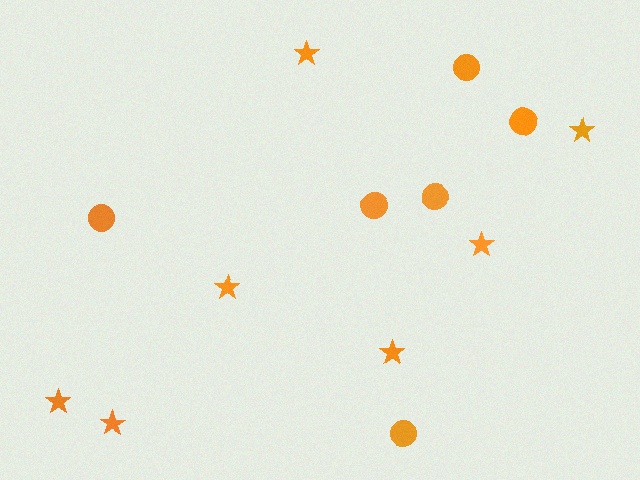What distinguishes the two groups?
There are 2 groups: one group of stars (7) and one group of circles (6).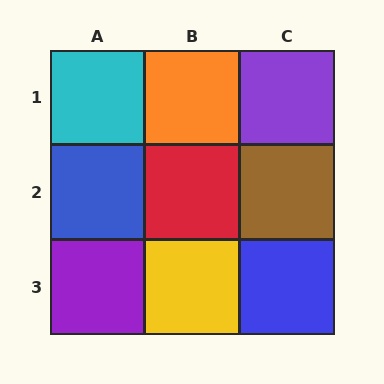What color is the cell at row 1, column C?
Purple.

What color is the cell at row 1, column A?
Cyan.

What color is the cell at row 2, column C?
Brown.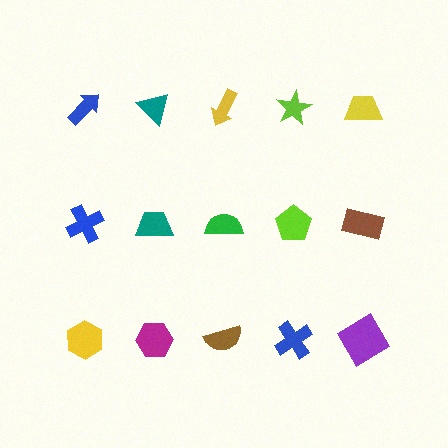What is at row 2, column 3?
A green semicircle.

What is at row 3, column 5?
A purple diamond.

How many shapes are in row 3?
5 shapes.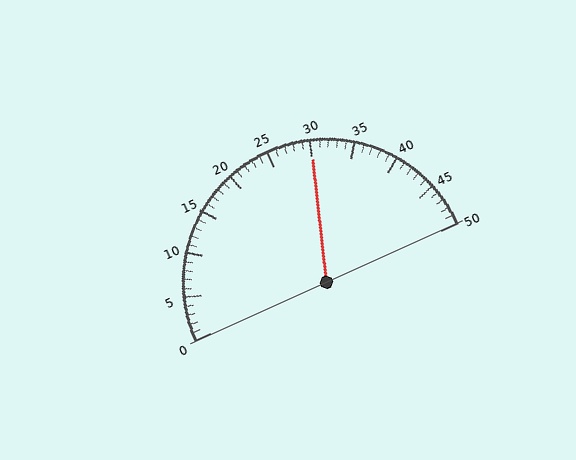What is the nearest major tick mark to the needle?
The nearest major tick mark is 30.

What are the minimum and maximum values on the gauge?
The gauge ranges from 0 to 50.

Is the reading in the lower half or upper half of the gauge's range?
The reading is in the upper half of the range (0 to 50).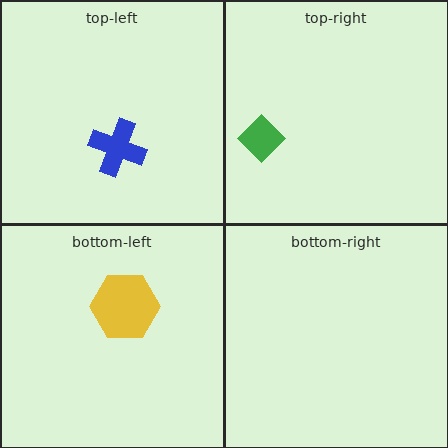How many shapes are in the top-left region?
1.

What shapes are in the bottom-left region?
The yellow hexagon.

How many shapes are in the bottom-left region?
1.